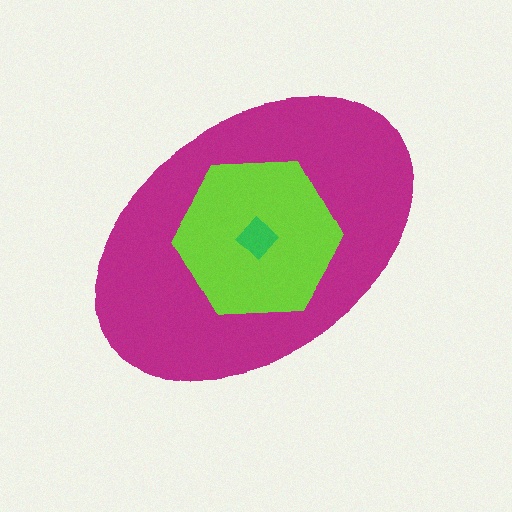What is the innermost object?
The green diamond.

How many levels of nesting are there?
3.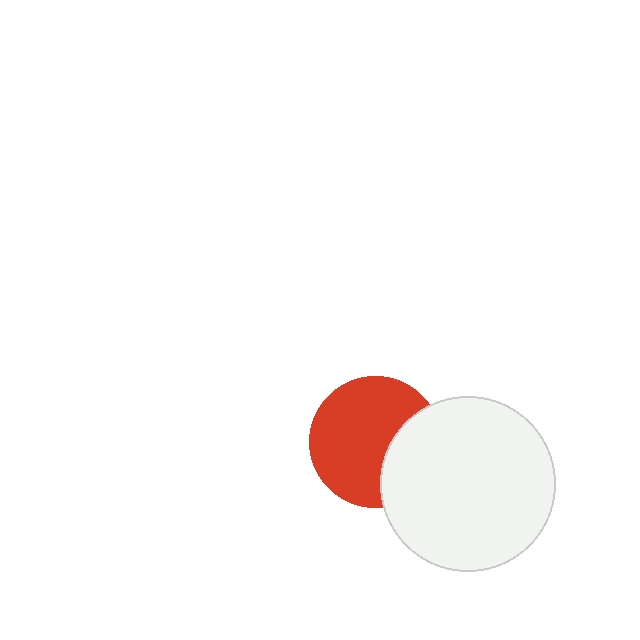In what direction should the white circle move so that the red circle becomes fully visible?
The white circle should move right. That is the shortest direction to clear the overlap and leave the red circle fully visible.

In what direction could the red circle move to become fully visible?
The red circle could move left. That would shift it out from behind the white circle entirely.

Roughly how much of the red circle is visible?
Most of it is visible (roughly 70%).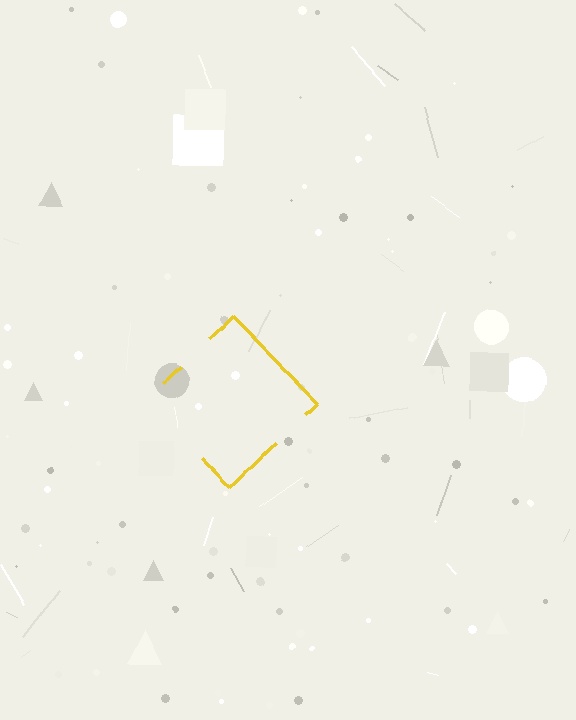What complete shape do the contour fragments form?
The contour fragments form a diamond.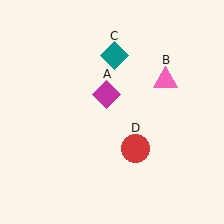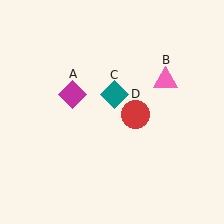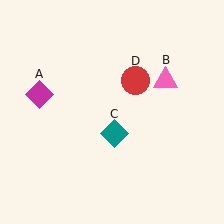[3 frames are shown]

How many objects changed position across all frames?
3 objects changed position: magenta diamond (object A), teal diamond (object C), red circle (object D).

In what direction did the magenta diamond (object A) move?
The magenta diamond (object A) moved left.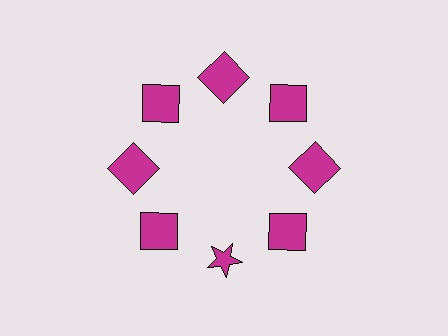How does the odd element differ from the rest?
It has a different shape: star instead of square.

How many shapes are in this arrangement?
There are 8 shapes arranged in a ring pattern.